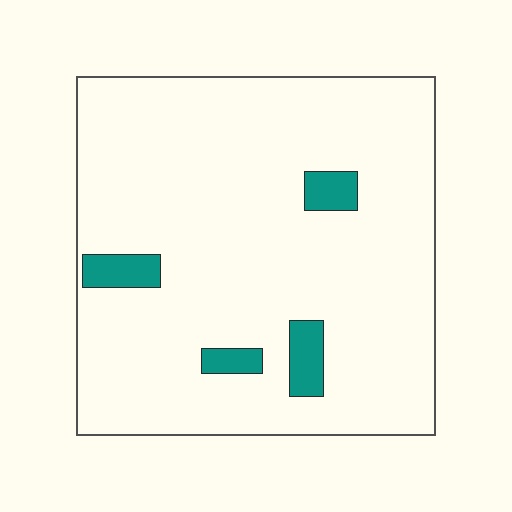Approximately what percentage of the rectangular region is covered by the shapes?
Approximately 5%.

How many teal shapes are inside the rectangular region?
4.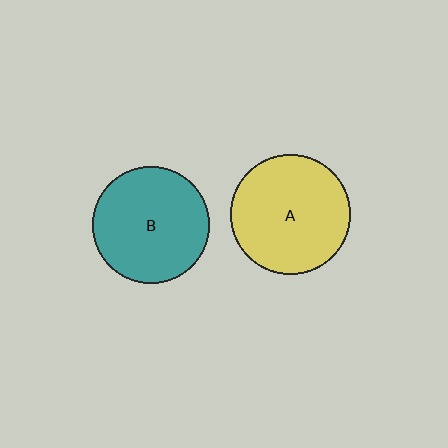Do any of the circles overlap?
No, none of the circles overlap.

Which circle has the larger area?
Circle A (yellow).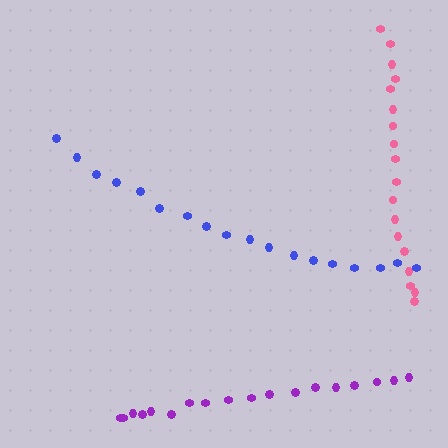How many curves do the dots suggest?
There are 3 distinct paths.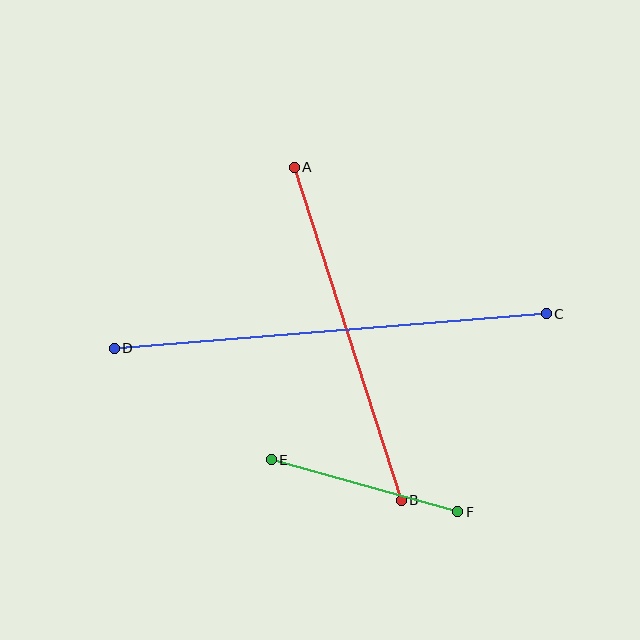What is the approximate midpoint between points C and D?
The midpoint is at approximately (330, 331) pixels.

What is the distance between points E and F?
The distance is approximately 194 pixels.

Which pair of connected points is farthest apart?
Points C and D are farthest apart.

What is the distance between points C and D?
The distance is approximately 434 pixels.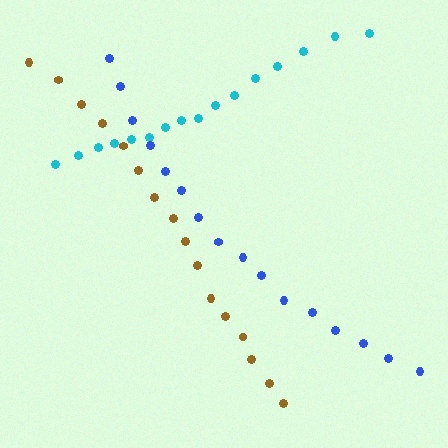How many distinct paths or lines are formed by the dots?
There are 3 distinct paths.